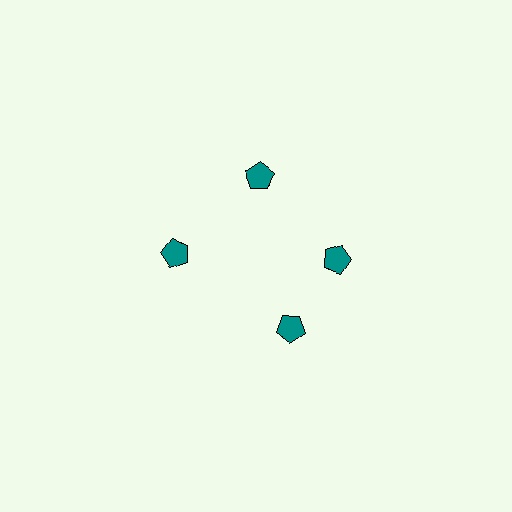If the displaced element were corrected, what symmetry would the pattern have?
It would have 4-fold rotational symmetry — the pattern would map onto itself every 90 degrees.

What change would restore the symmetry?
The symmetry would be restored by rotating it back into even spacing with its neighbors so that all 4 pentagons sit at equal angles and equal distance from the center.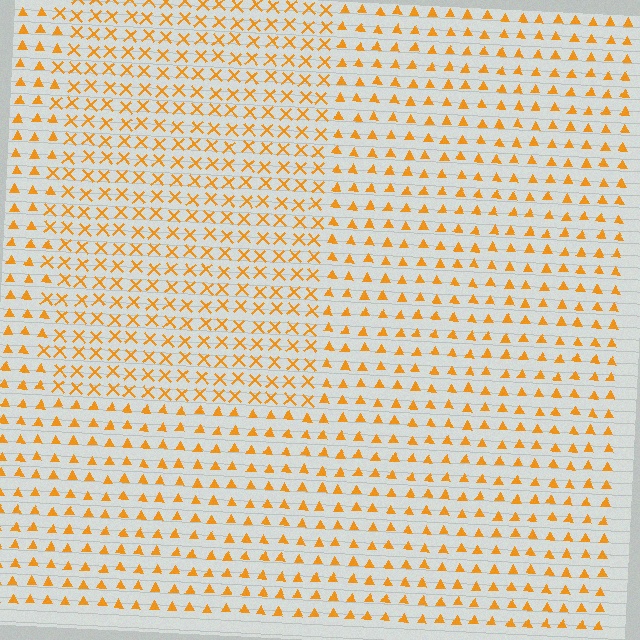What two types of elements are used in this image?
The image uses X marks inside the rectangle region and triangles outside it.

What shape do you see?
I see a rectangle.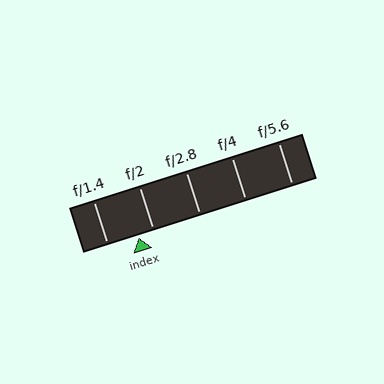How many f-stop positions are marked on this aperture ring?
There are 5 f-stop positions marked.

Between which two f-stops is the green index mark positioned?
The index mark is between f/1.4 and f/2.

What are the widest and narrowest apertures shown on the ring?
The widest aperture shown is f/1.4 and the narrowest is f/5.6.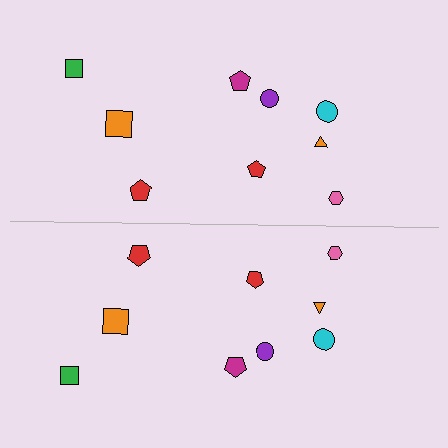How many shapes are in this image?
There are 18 shapes in this image.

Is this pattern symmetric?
Yes, this pattern has bilateral (reflection) symmetry.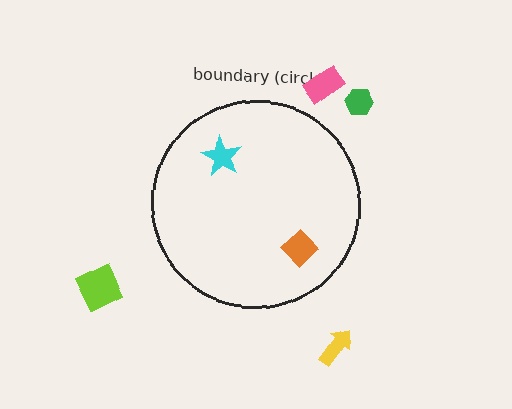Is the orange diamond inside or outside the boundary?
Inside.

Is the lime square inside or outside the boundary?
Outside.